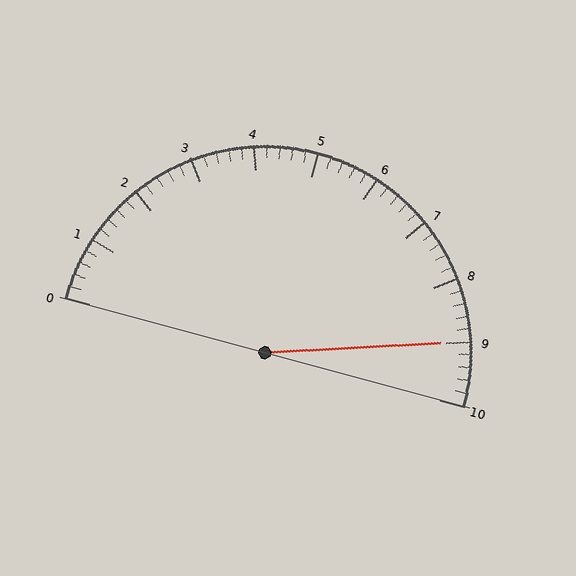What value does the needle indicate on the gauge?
The needle indicates approximately 9.0.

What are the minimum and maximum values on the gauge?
The gauge ranges from 0 to 10.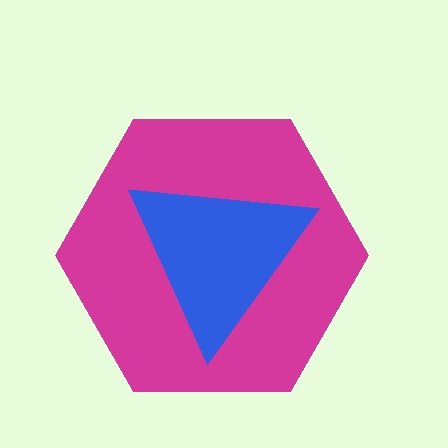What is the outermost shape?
The magenta hexagon.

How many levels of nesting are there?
2.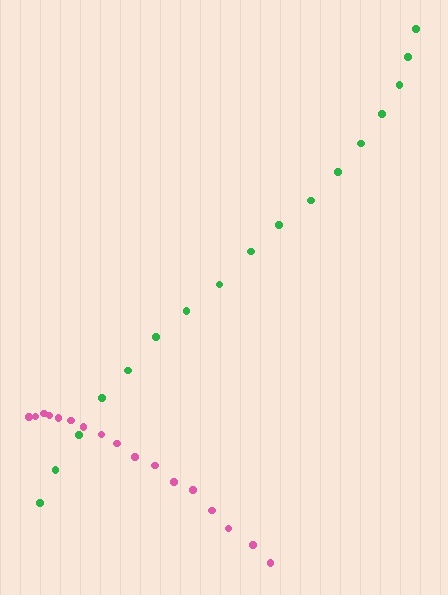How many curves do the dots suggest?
There are 2 distinct paths.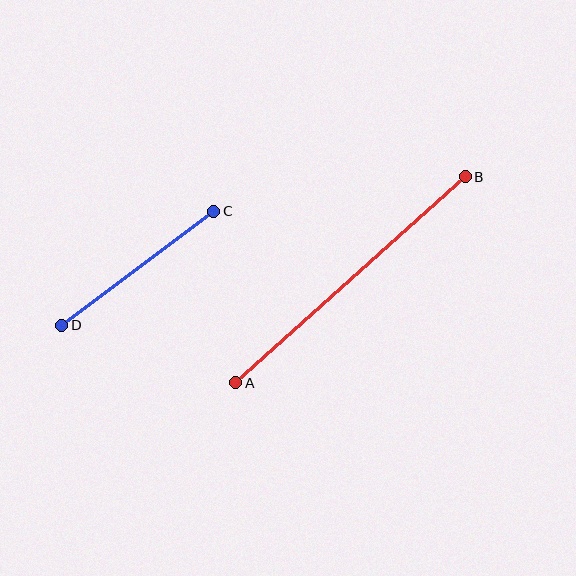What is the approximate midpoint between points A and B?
The midpoint is at approximately (351, 280) pixels.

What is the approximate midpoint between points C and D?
The midpoint is at approximately (138, 268) pixels.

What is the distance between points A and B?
The distance is approximately 308 pixels.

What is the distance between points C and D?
The distance is approximately 190 pixels.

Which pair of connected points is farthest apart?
Points A and B are farthest apart.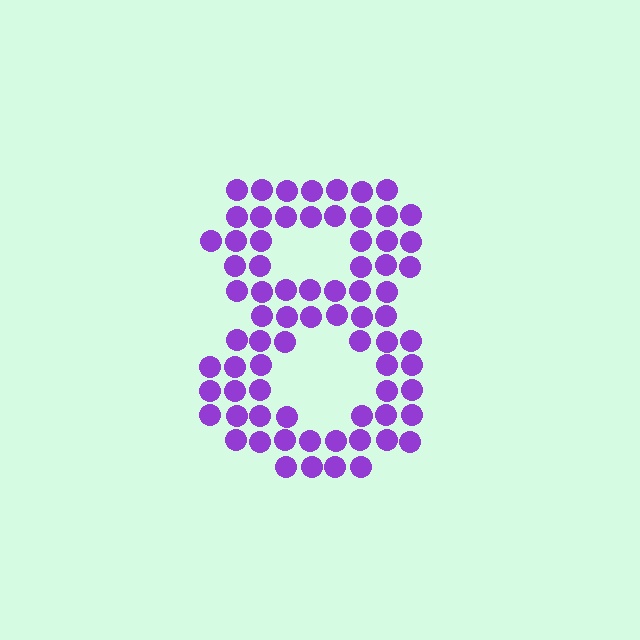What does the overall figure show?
The overall figure shows the digit 8.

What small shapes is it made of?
It is made of small circles.